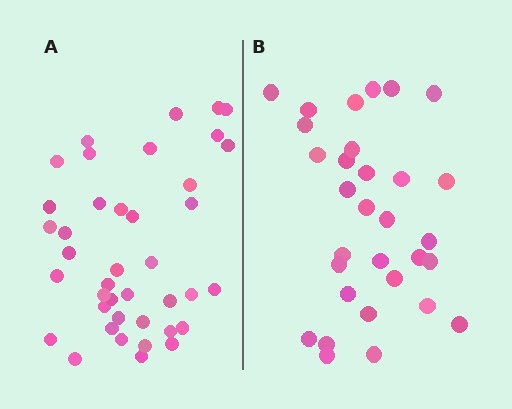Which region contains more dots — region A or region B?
Region A (the left region) has more dots.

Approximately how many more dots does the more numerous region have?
Region A has roughly 8 or so more dots than region B.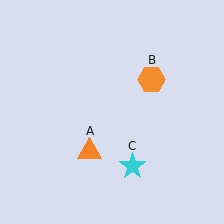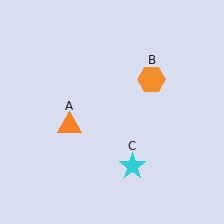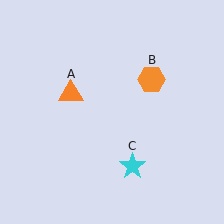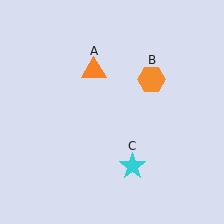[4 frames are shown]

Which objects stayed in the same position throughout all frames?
Orange hexagon (object B) and cyan star (object C) remained stationary.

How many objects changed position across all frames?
1 object changed position: orange triangle (object A).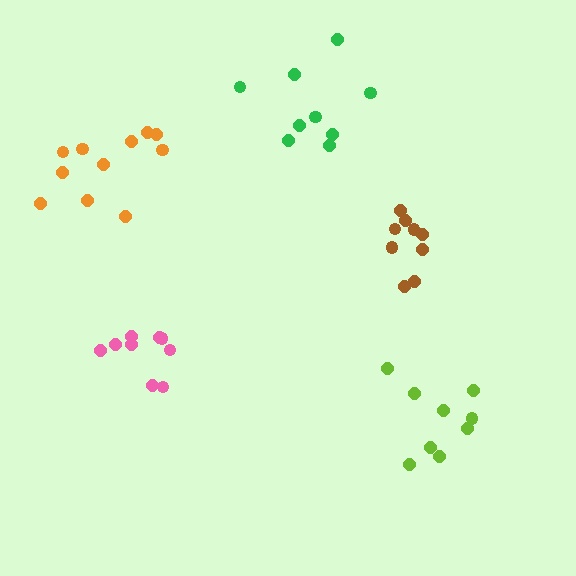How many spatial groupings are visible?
There are 5 spatial groupings.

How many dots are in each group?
Group 1: 9 dots, Group 2: 9 dots, Group 3: 11 dots, Group 4: 9 dots, Group 5: 9 dots (47 total).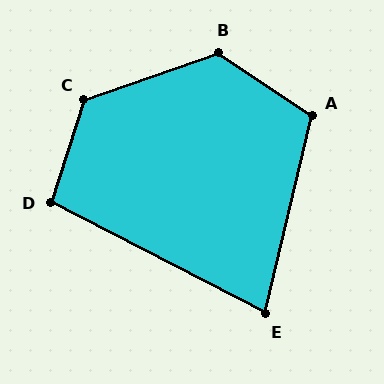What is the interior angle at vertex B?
Approximately 126 degrees (obtuse).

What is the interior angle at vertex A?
Approximately 111 degrees (obtuse).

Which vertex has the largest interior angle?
C, at approximately 127 degrees.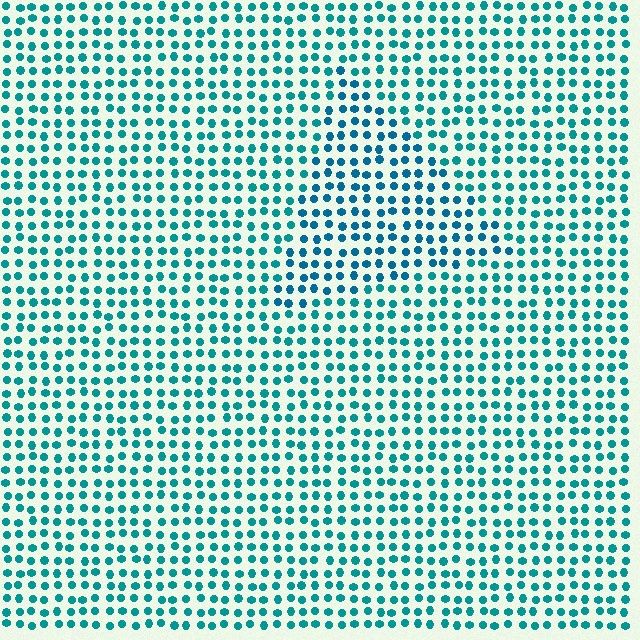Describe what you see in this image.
The image is filled with small teal elements in a uniform arrangement. A triangle-shaped region is visible where the elements are tinted to a slightly different hue, forming a subtle color boundary.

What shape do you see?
I see a triangle.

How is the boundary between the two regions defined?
The boundary is defined purely by a slight shift in hue (about 19 degrees). Spacing, size, and orientation are identical on both sides.